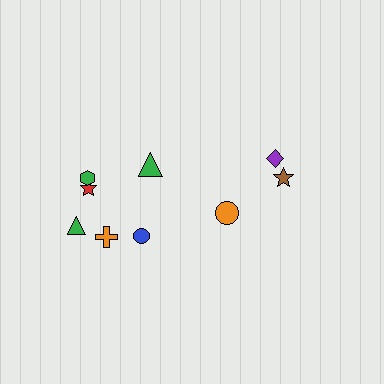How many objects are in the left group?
There are 6 objects.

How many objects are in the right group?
There are 3 objects.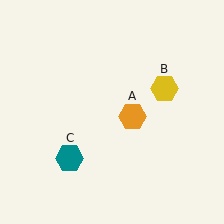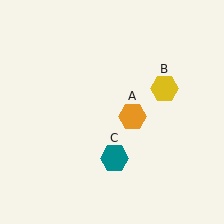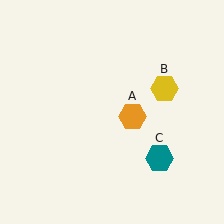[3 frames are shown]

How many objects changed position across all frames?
1 object changed position: teal hexagon (object C).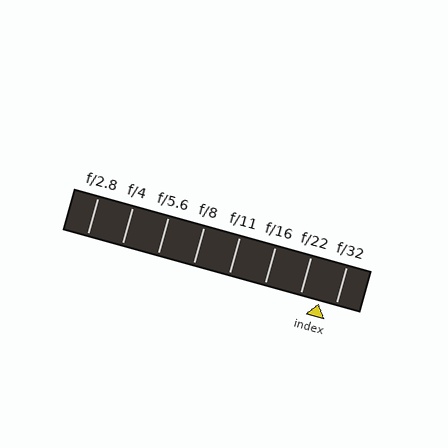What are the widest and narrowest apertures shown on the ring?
The widest aperture shown is f/2.8 and the narrowest is f/32.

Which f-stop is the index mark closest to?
The index mark is closest to f/32.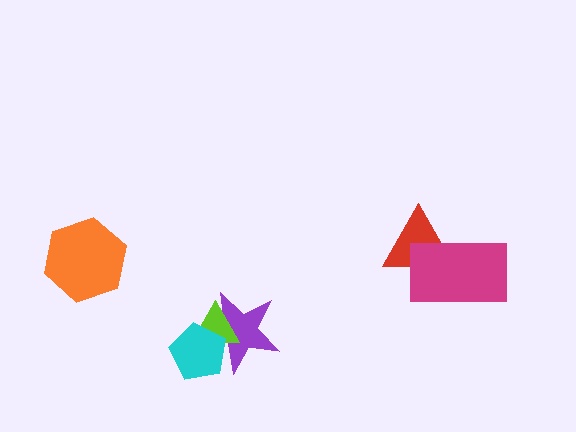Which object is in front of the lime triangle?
The cyan pentagon is in front of the lime triangle.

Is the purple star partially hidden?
Yes, it is partially covered by another shape.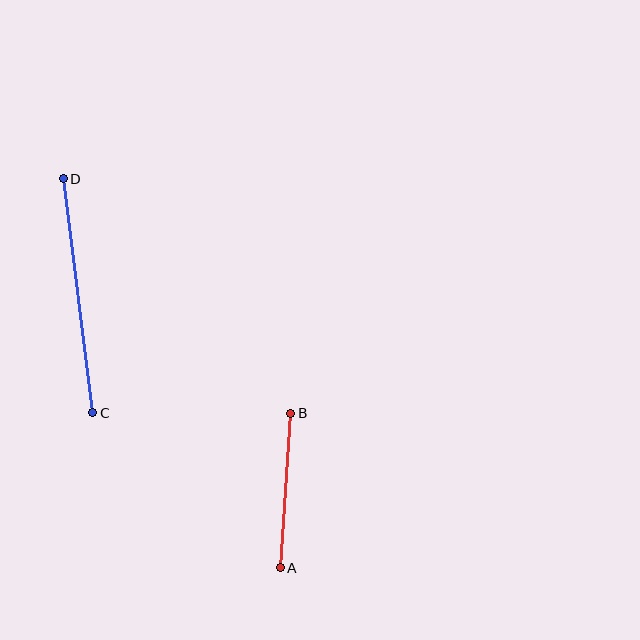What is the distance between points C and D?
The distance is approximately 236 pixels.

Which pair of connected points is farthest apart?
Points C and D are farthest apart.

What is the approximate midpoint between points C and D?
The midpoint is at approximately (78, 296) pixels.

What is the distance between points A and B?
The distance is approximately 155 pixels.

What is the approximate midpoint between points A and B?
The midpoint is at approximately (285, 490) pixels.